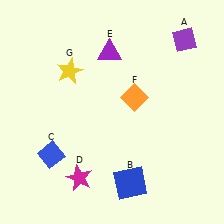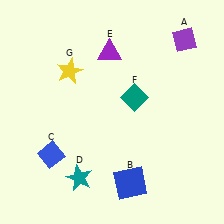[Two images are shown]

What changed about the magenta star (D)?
In Image 1, D is magenta. In Image 2, it changed to teal.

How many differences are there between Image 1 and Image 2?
There are 2 differences between the two images.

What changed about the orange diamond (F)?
In Image 1, F is orange. In Image 2, it changed to teal.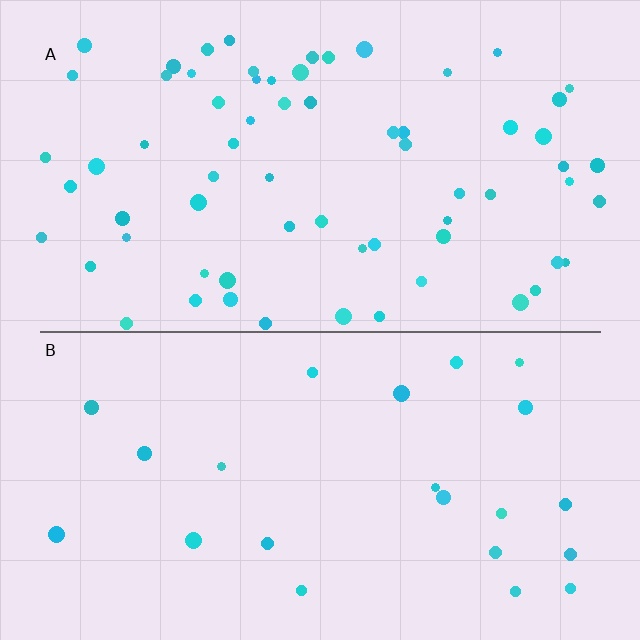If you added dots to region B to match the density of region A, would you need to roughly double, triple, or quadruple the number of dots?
Approximately triple.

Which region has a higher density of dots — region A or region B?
A (the top).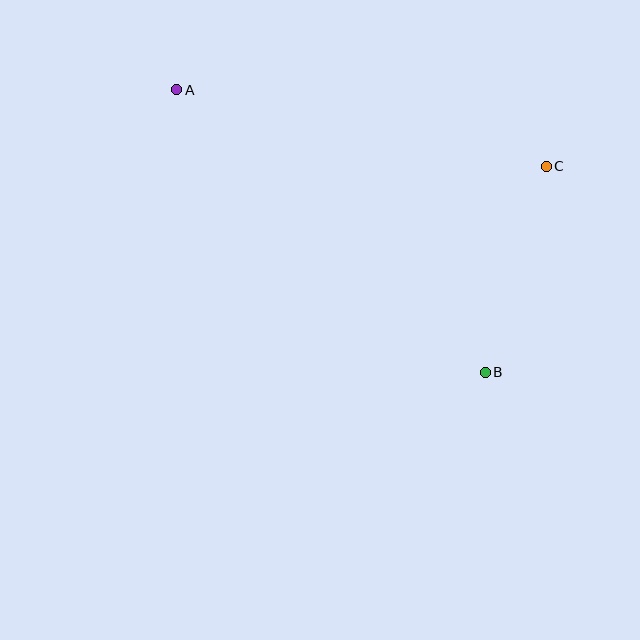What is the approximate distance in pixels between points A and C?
The distance between A and C is approximately 378 pixels.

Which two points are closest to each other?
Points B and C are closest to each other.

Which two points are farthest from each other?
Points A and B are farthest from each other.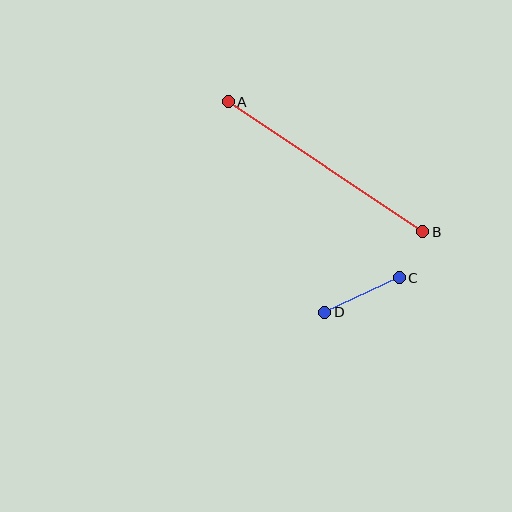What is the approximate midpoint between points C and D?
The midpoint is at approximately (362, 295) pixels.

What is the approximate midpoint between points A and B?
The midpoint is at approximately (325, 167) pixels.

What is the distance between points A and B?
The distance is approximately 234 pixels.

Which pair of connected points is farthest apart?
Points A and B are farthest apart.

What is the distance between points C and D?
The distance is approximately 82 pixels.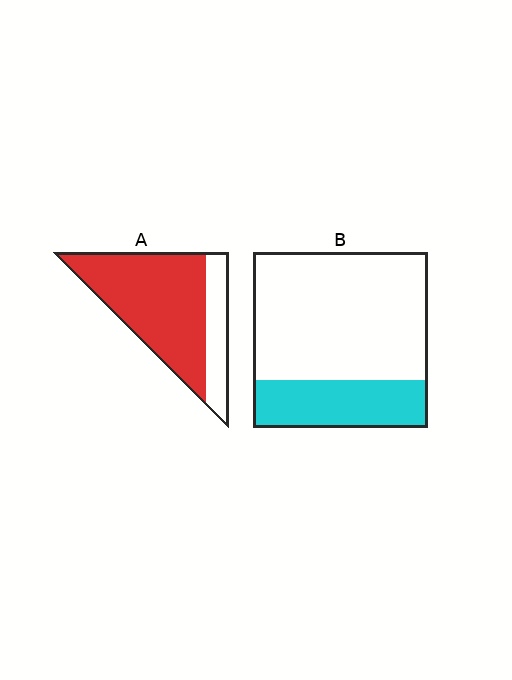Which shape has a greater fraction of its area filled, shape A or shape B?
Shape A.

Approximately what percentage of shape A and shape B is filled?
A is approximately 75% and B is approximately 25%.